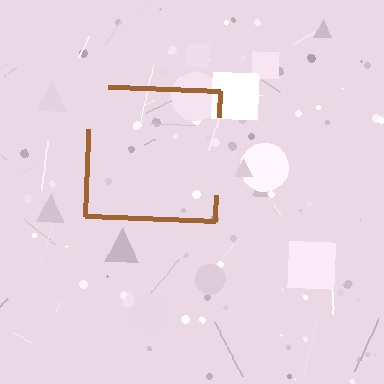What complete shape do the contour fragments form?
The contour fragments form a square.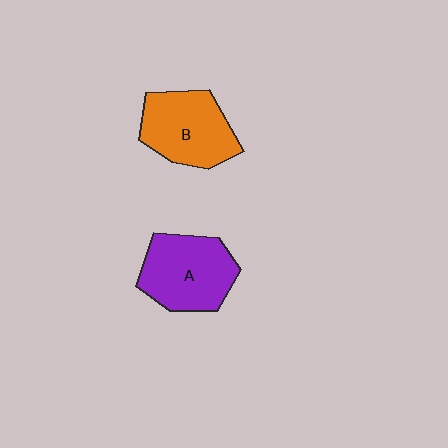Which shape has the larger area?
Shape A (purple).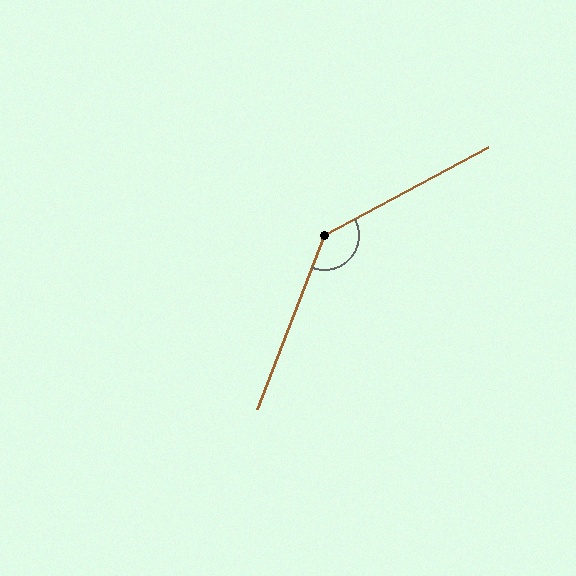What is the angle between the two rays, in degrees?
Approximately 139 degrees.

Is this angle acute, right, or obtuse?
It is obtuse.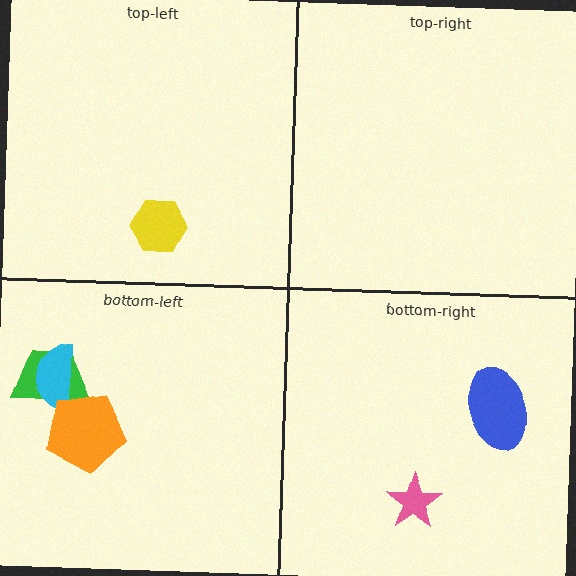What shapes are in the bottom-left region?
The green trapezoid, the cyan semicircle, the orange pentagon.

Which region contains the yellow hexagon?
The top-left region.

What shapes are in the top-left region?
The yellow hexagon.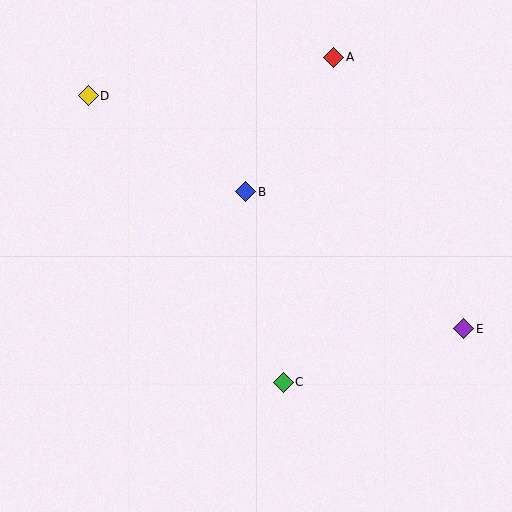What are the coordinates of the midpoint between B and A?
The midpoint between B and A is at (290, 124).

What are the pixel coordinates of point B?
Point B is at (246, 192).